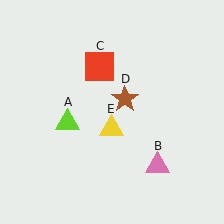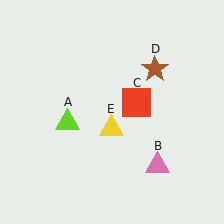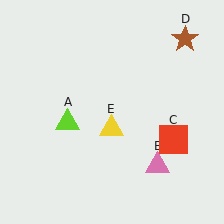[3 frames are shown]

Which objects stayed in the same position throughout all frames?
Lime triangle (object A) and pink triangle (object B) and yellow triangle (object E) remained stationary.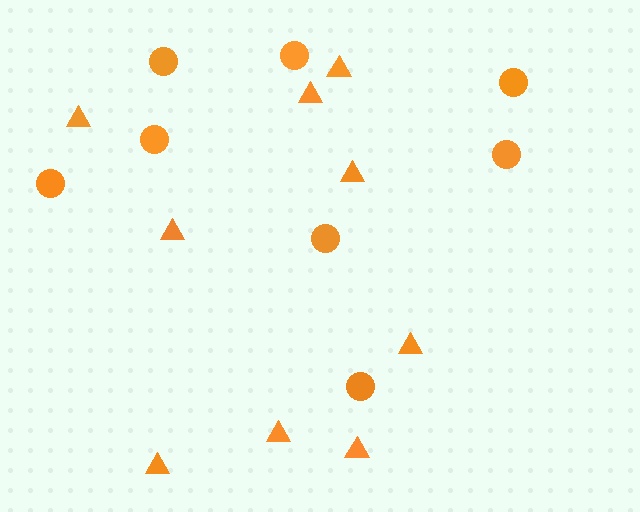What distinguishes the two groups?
There are 2 groups: one group of triangles (9) and one group of circles (8).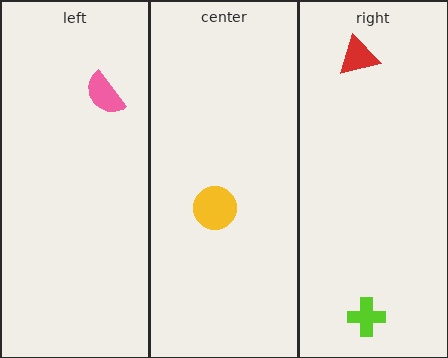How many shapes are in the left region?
1.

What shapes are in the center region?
The yellow circle.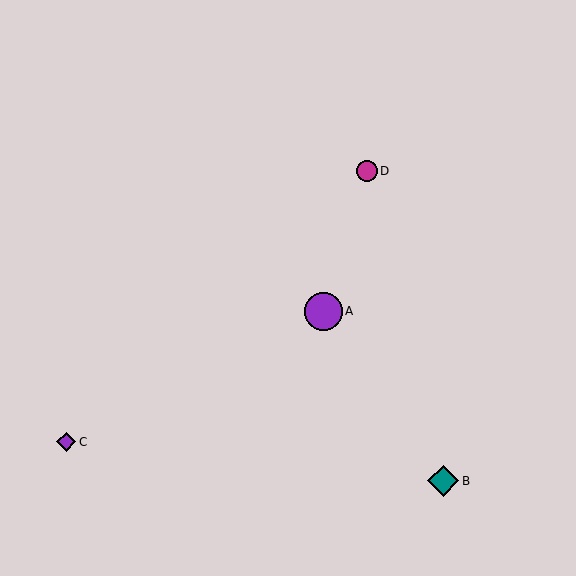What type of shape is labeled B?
Shape B is a teal diamond.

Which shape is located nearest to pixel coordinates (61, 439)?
The purple diamond (labeled C) at (66, 442) is nearest to that location.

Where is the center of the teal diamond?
The center of the teal diamond is at (443, 481).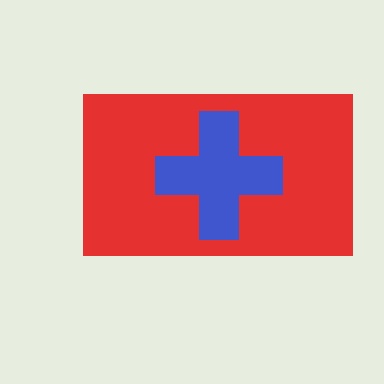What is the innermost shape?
The blue cross.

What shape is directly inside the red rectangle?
The blue cross.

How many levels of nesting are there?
2.